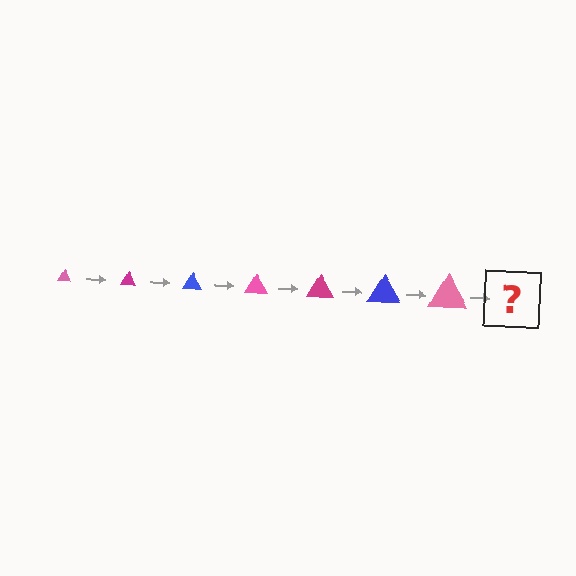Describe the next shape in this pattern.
It should be a magenta triangle, larger than the previous one.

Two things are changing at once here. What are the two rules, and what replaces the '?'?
The two rules are that the triangle grows larger each step and the color cycles through pink, magenta, and blue. The '?' should be a magenta triangle, larger than the previous one.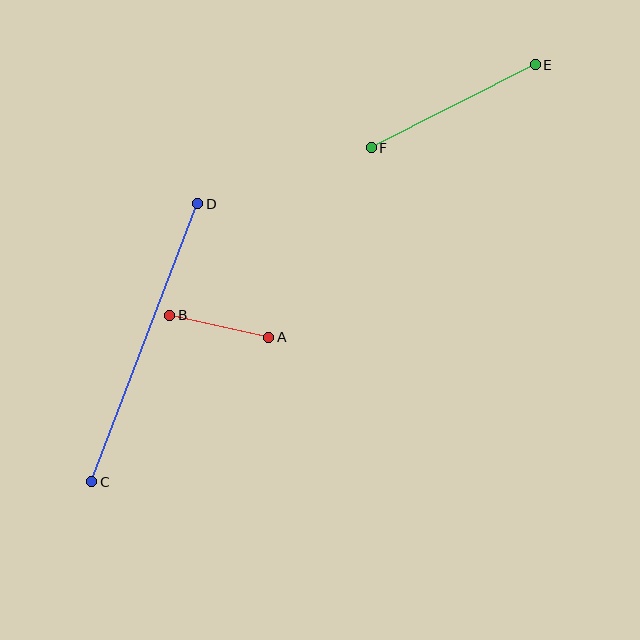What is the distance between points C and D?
The distance is approximately 298 pixels.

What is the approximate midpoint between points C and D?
The midpoint is at approximately (145, 343) pixels.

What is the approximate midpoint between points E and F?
The midpoint is at approximately (453, 106) pixels.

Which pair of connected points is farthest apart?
Points C and D are farthest apart.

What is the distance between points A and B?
The distance is approximately 101 pixels.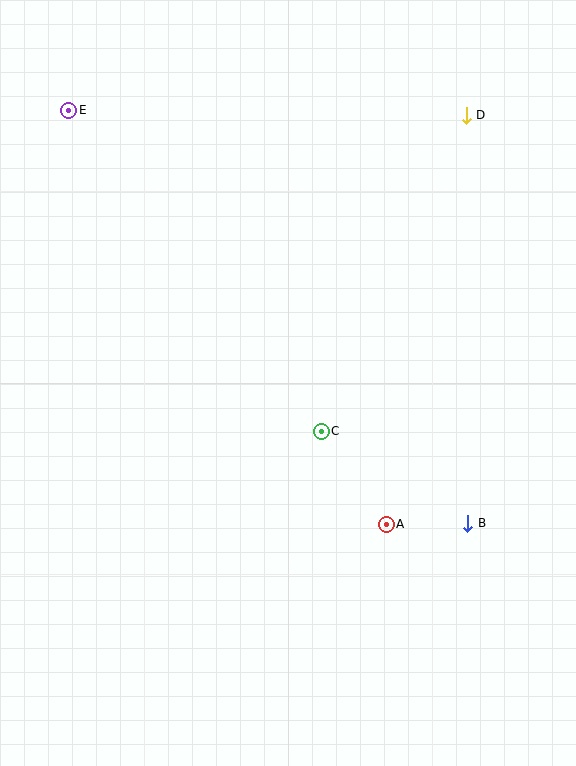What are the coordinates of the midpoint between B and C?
The midpoint between B and C is at (395, 477).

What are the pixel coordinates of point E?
Point E is at (69, 110).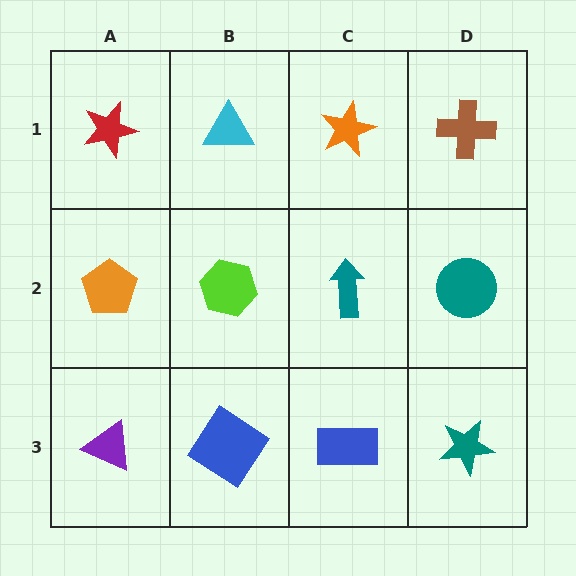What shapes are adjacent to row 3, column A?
An orange pentagon (row 2, column A), a blue diamond (row 3, column B).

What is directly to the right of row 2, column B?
A teal arrow.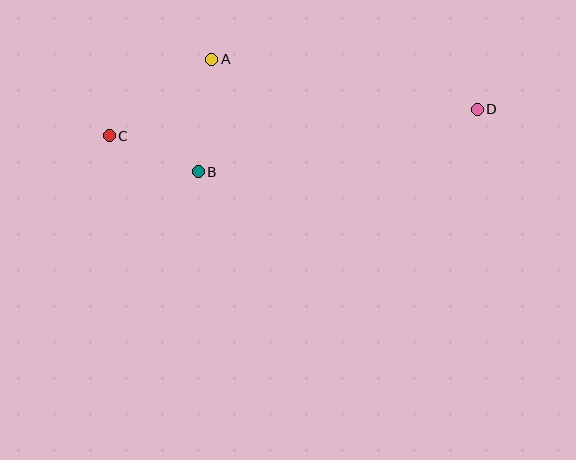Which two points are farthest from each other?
Points C and D are farthest from each other.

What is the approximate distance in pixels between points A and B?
The distance between A and B is approximately 113 pixels.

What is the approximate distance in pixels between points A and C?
The distance between A and C is approximately 128 pixels.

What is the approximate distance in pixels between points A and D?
The distance between A and D is approximately 270 pixels.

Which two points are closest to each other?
Points B and C are closest to each other.